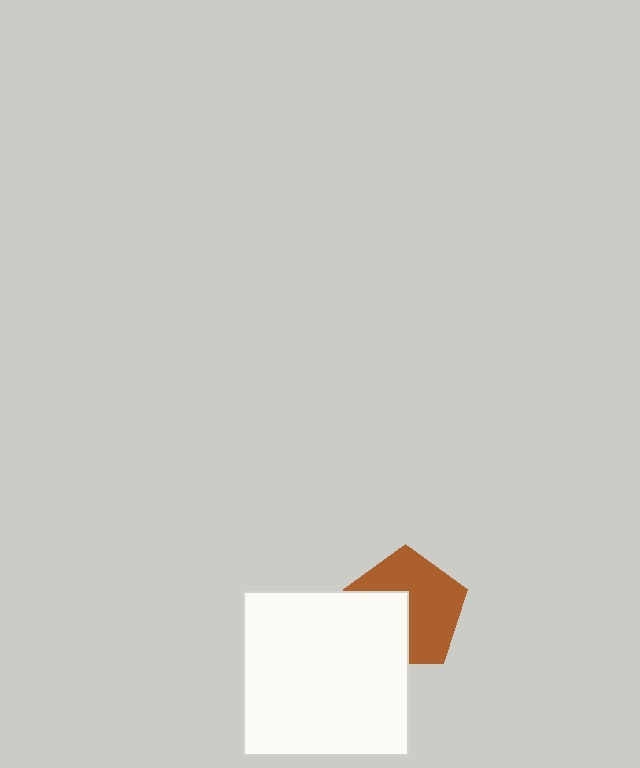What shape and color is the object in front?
The object in front is a white square.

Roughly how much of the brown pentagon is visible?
About half of it is visible (roughly 62%).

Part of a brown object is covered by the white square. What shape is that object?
It is a pentagon.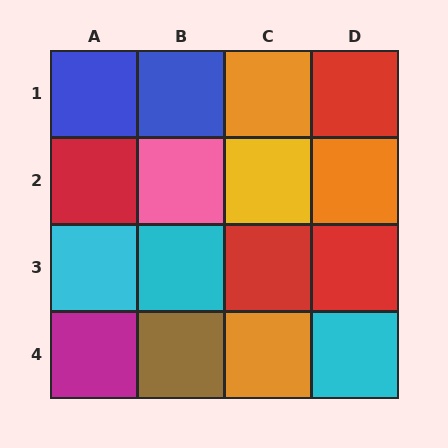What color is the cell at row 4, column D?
Cyan.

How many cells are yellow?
1 cell is yellow.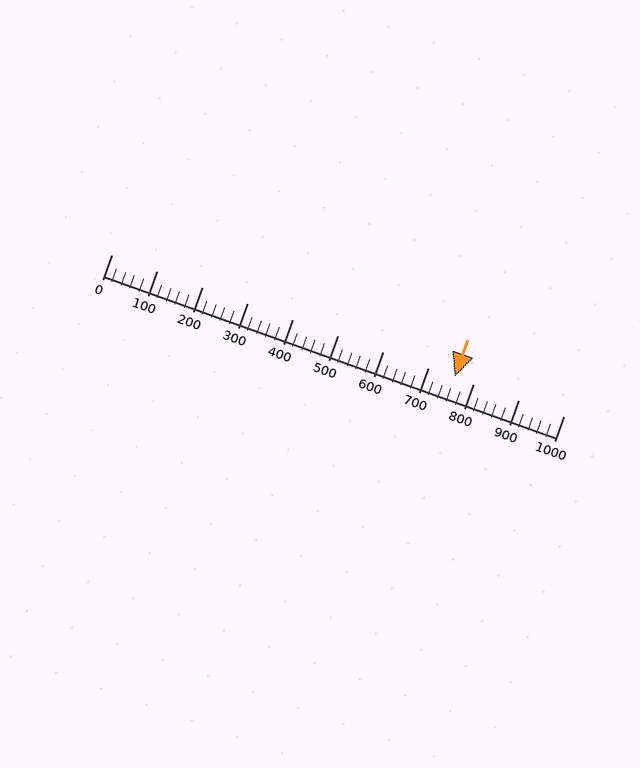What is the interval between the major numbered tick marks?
The major tick marks are spaced 100 units apart.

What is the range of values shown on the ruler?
The ruler shows values from 0 to 1000.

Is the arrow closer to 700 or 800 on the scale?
The arrow is closer to 800.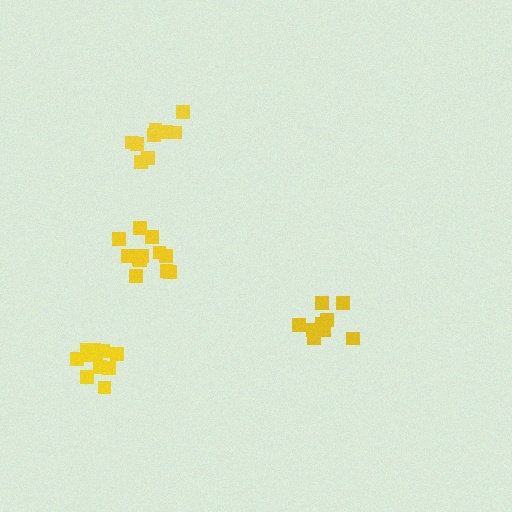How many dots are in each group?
Group 1: 9 dots, Group 2: 14 dots, Group 3: 9 dots, Group 4: 11 dots (43 total).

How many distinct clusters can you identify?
There are 4 distinct clusters.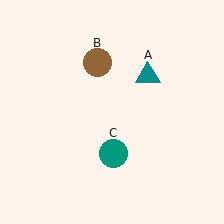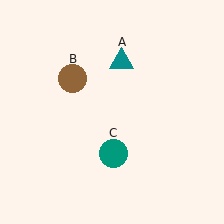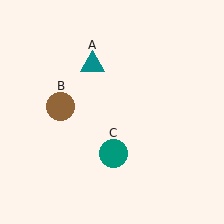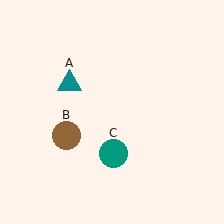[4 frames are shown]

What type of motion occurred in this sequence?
The teal triangle (object A), brown circle (object B) rotated counterclockwise around the center of the scene.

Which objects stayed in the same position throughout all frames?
Teal circle (object C) remained stationary.